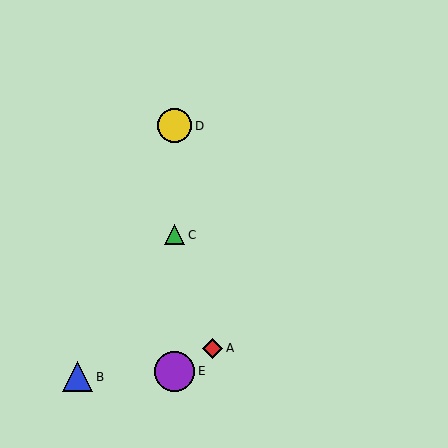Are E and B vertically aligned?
No, E is at x≈174 and B is at x≈78.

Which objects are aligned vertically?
Objects C, D, E are aligned vertically.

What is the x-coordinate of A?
Object A is at x≈213.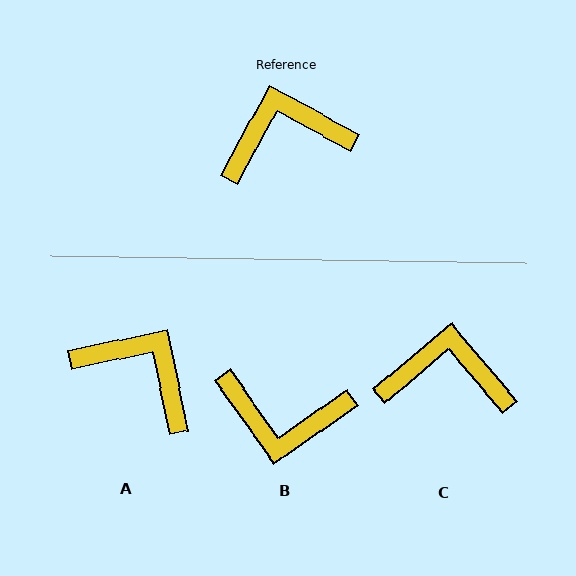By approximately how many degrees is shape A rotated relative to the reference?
Approximately 50 degrees clockwise.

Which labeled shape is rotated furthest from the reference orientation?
B, about 154 degrees away.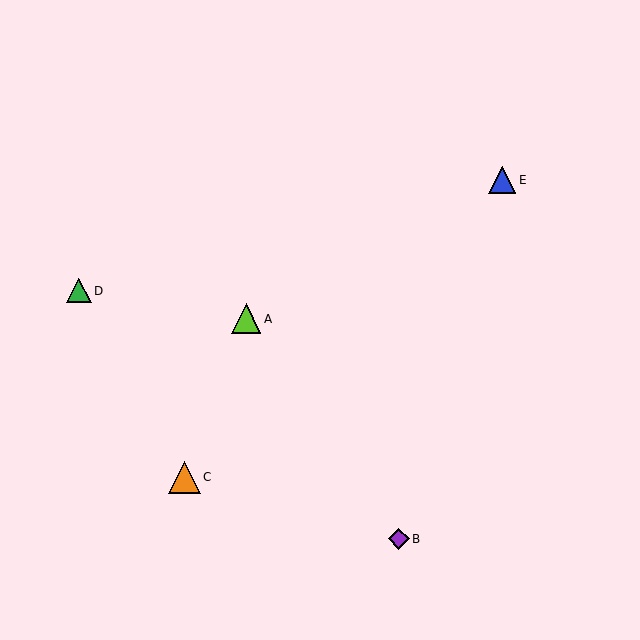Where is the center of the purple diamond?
The center of the purple diamond is at (399, 539).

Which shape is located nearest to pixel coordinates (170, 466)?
The orange triangle (labeled C) at (184, 477) is nearest to that location.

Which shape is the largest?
The orange triangle (labeled C) is the largest.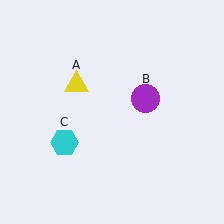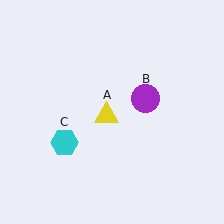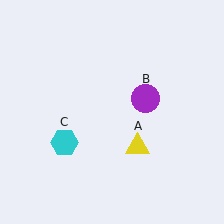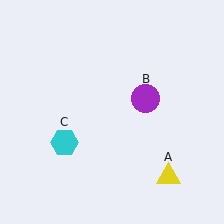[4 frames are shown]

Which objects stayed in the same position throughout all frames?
Purple circle (object B) and cyan hexagon (object C) remained stationary.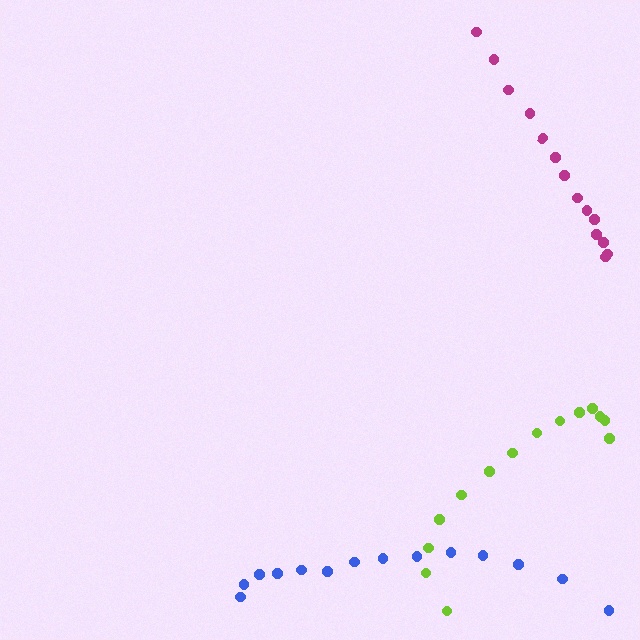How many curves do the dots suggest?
There are 3 distinct paths.